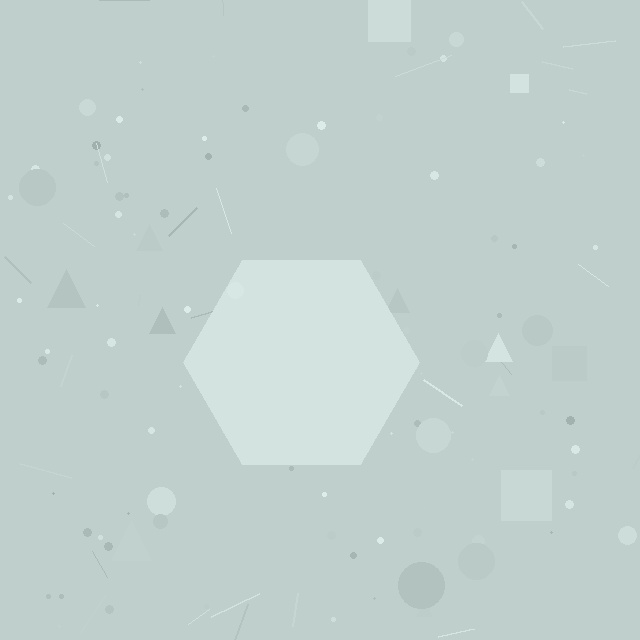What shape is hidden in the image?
A hexagon is hidden in the image.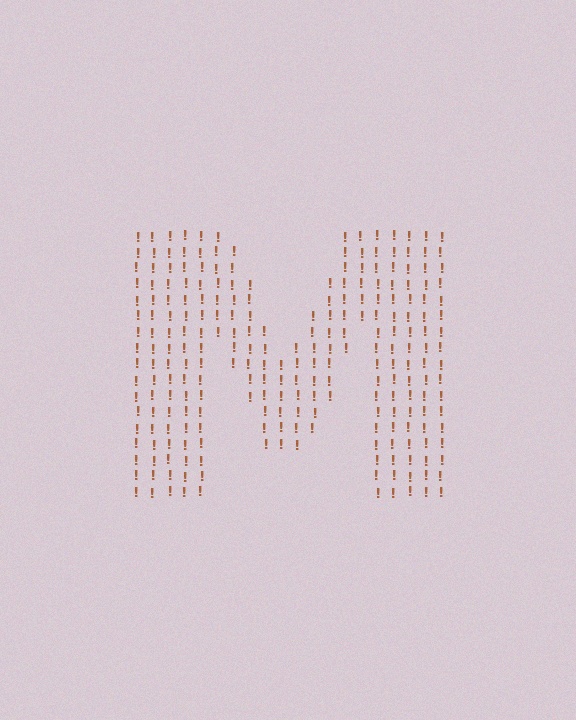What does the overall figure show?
The overall figure shows the letter M.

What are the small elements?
The small elements are exclamation marks.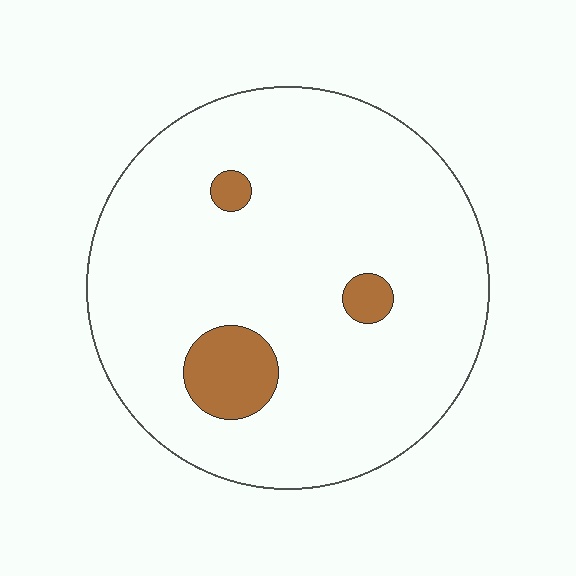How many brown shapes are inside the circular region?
3.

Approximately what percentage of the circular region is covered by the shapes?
Approximately 10%.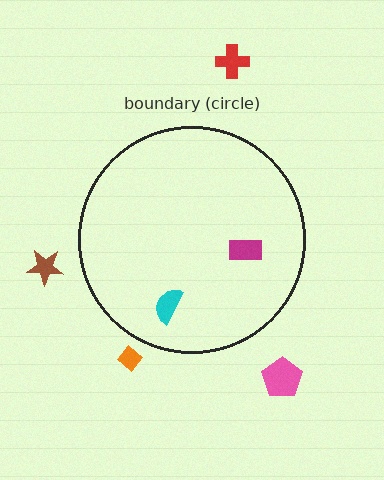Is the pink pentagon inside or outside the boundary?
Outside.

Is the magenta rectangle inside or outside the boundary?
Inside.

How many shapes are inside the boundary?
2 inside, 4 outside.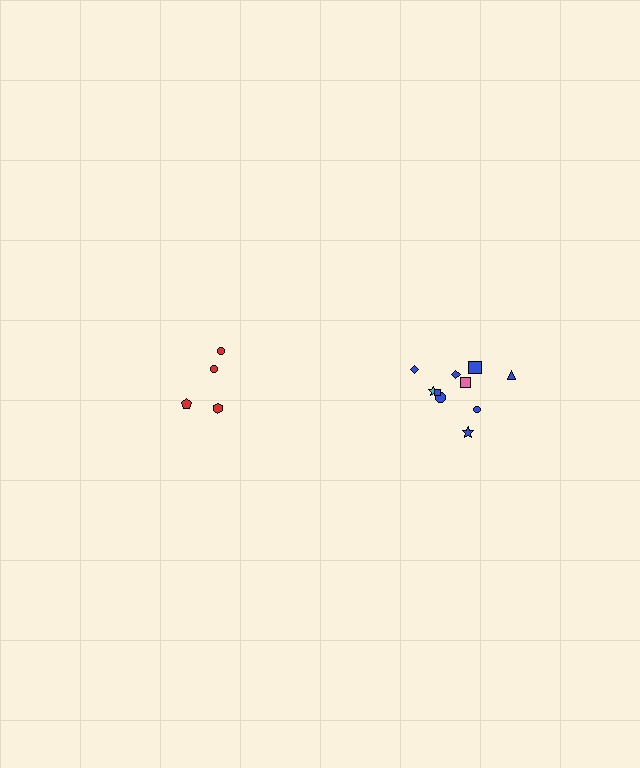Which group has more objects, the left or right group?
The right group.